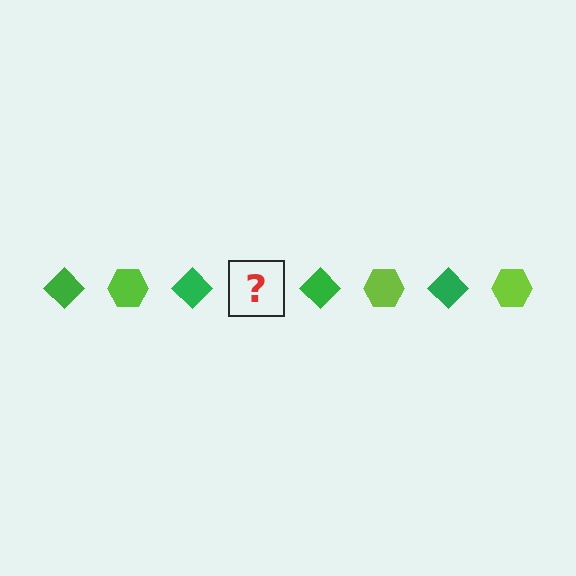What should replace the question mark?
The question mark should be replaced with a lime hexagon.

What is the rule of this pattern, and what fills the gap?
The rule is that the pattern alternates between green diamond and lime hexagon. The gap should be filled with a lime hexagon.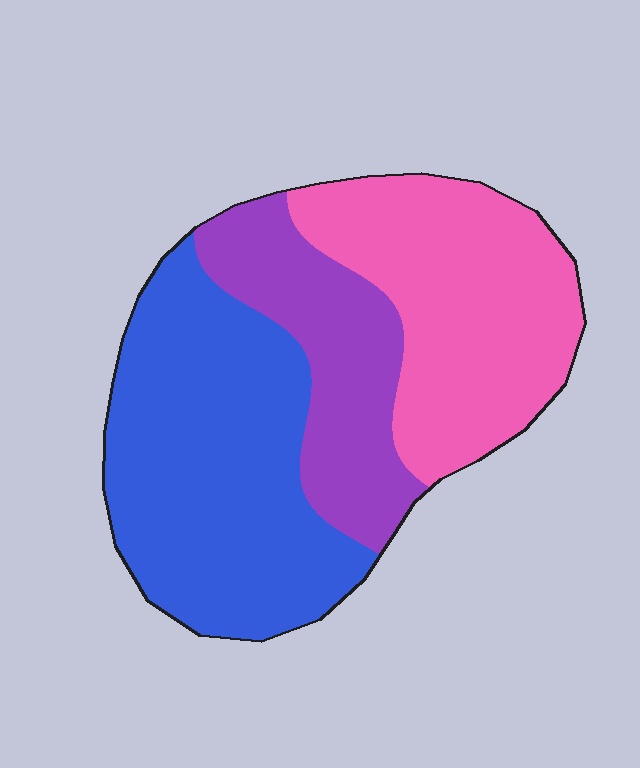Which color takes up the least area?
Purple, at roughly 25%.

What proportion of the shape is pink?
Pink takes up between a third and a half of the shape.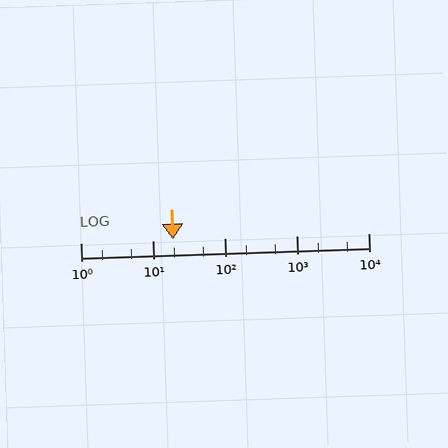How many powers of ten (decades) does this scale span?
The scale spans 4 decades, from 1 to 10000.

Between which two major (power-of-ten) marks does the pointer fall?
The pointer is between 10 and 100.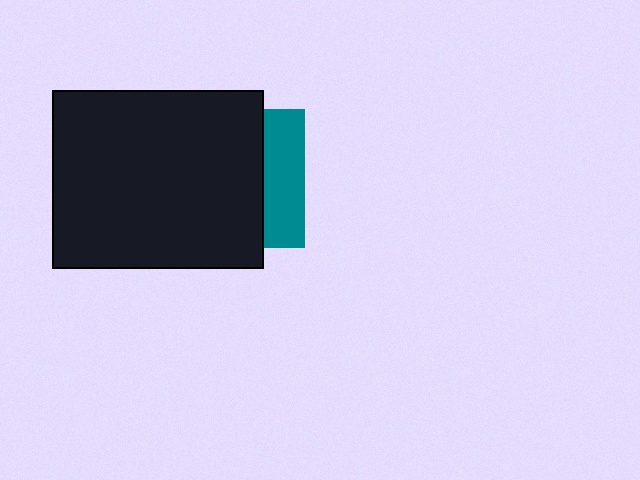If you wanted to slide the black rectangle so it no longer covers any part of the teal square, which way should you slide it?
Slide it left — that is the most direct way to separate the two shapes.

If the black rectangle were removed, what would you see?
You would see the complete teal square.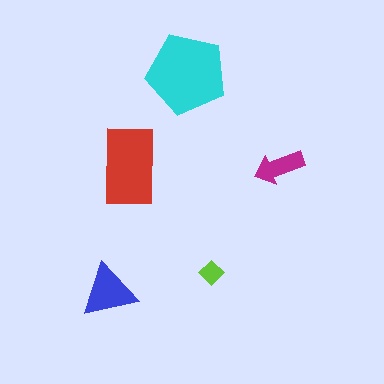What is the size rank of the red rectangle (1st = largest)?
2nd.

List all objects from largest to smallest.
The cyan pentagon, the red rectangle, the blue triangle, the magenta arrow, the lime diamond.